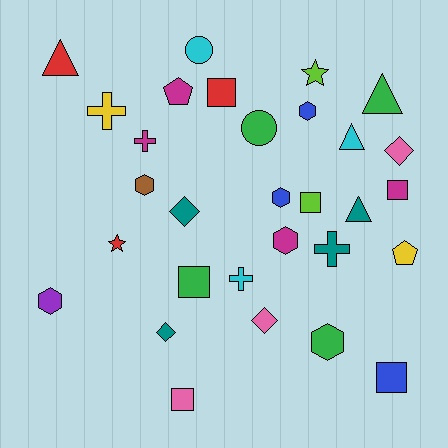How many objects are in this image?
There are 30 objects.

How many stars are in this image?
There are 2 stars.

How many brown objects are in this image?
There is 1 brown object.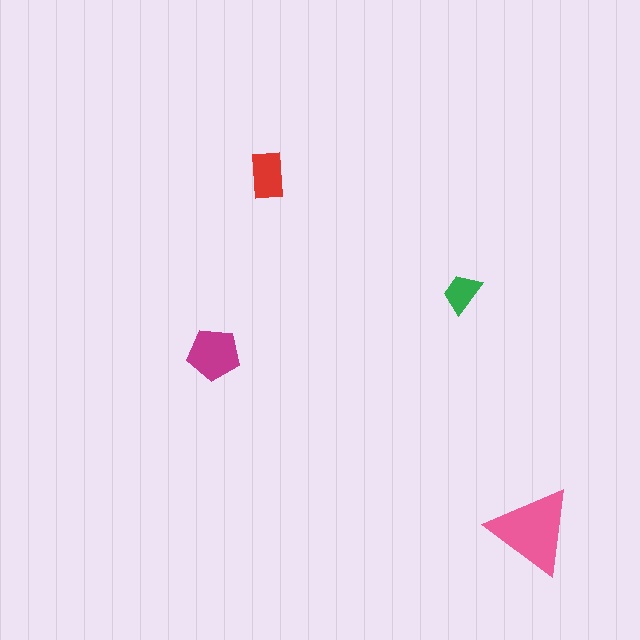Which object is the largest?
The pink triangle.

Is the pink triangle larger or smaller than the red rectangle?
Larger.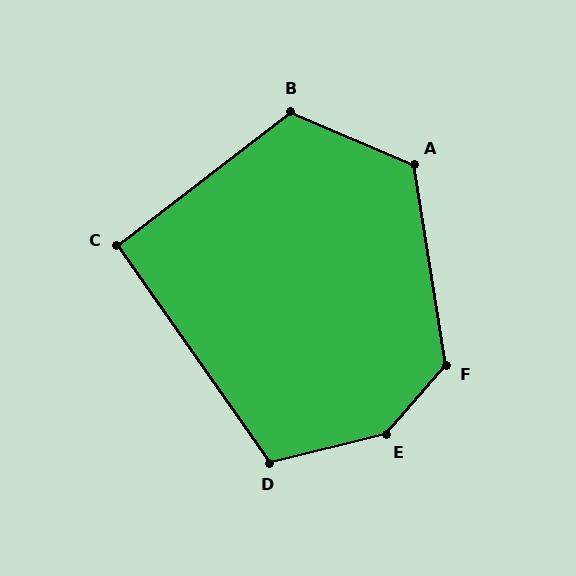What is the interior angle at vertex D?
Approximately 111 degrees (obtuse).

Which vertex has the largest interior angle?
E, at approximately 145 degrees.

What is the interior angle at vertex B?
Approximately 119 degrees (obtuse).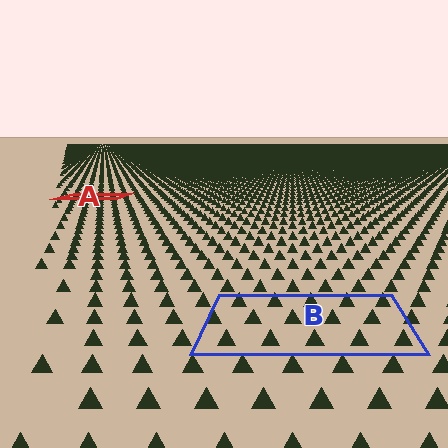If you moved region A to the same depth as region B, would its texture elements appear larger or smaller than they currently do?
They would appear larger. At a closer depth, the same texture elements are projected at a bigger on-screen size.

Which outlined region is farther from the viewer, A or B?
Region A is farther from the viewer — the texture elements inside it appear smaller and more densely packed.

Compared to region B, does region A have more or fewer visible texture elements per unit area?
Region A has more texture elements per unit area — they are packed more densely because it is farther away.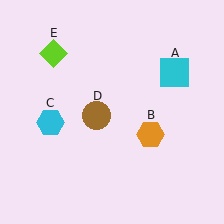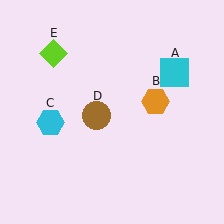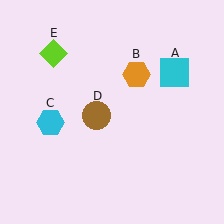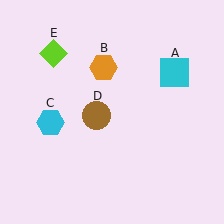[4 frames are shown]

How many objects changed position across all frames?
1 object changed position: orange hexagon (object B).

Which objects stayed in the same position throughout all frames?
Cyan square (object A) and cyan hexagon (object C) and brown circle (object D) and lime diamond (object E) remained stationary.